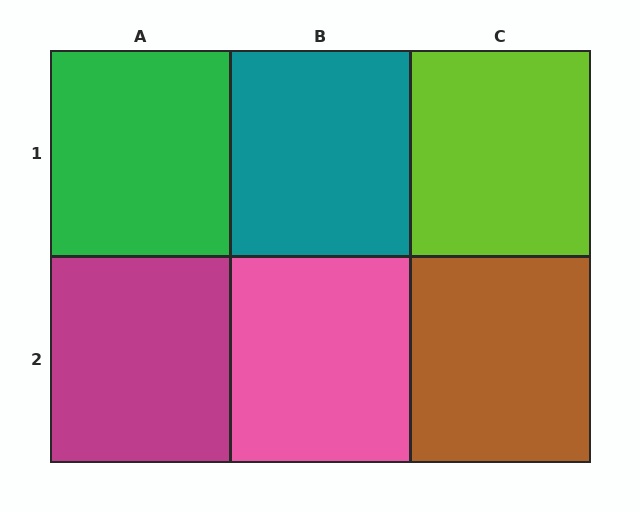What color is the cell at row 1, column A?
Green.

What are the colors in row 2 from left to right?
Magenta, pink, brown.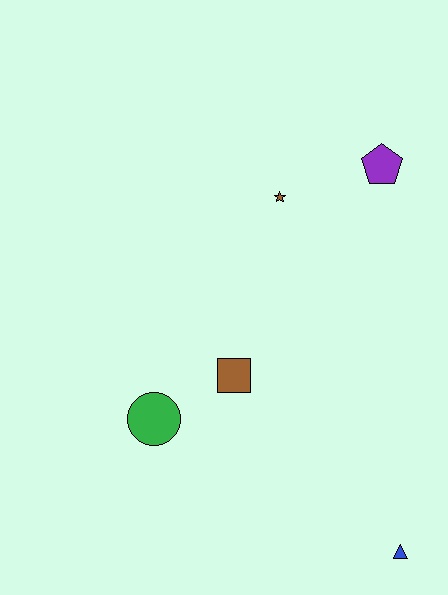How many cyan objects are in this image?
There are no cyan objects.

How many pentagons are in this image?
There is 1 pentagon.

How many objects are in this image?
There are 5 objects.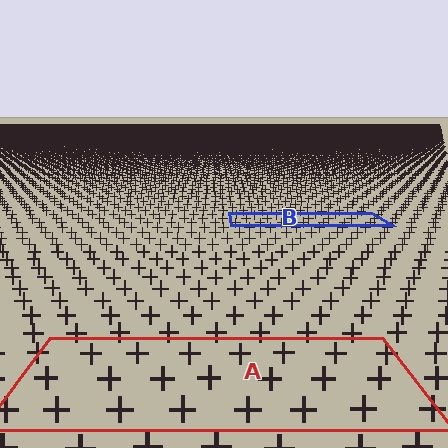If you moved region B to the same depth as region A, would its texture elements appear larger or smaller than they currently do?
They would appear larger. At a closer depth, the same texture elements are projected at a bigger on-screen size.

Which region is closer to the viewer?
Region A is closer. The texture elements there are larger and more spread out.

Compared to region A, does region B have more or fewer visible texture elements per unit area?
Region B has more texture elements per unit area — they are packed more densely because it is farther away.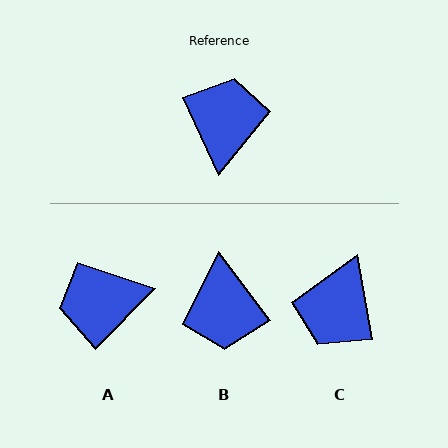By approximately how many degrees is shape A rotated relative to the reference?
Approximately 111 degrees counter-clockwise.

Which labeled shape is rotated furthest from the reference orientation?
B, about 168 degrees away.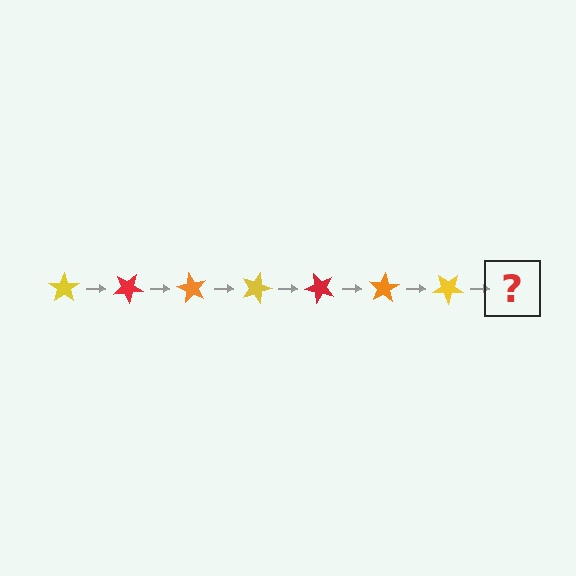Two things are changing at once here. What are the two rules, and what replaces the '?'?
The two rules are that it rotates 30 degrees each step and the color cycles through yellow, red, and orange. The '?' should be a red star, rotated 210 degrees from the start.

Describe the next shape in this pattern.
It should be a red star, rotated 210 degrees from the start.